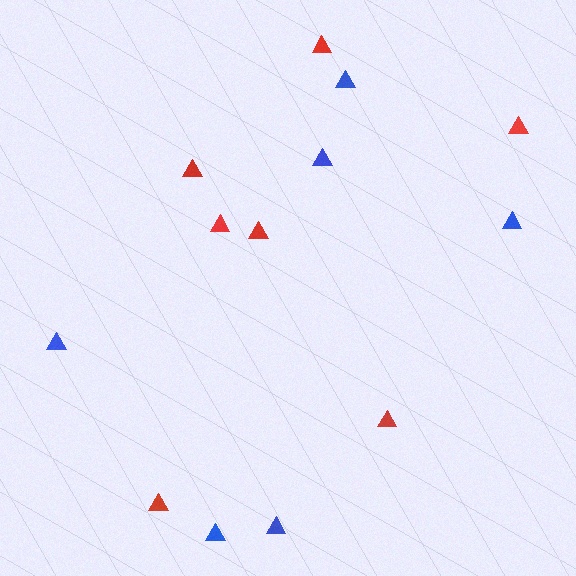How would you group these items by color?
There are 2 groups: one group of blue triangles (6) and one group of red triangles (7).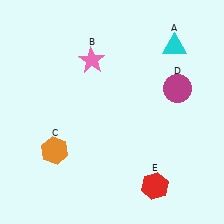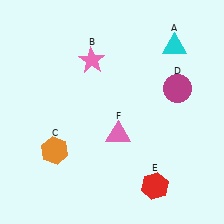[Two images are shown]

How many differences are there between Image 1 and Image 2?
There is 1 difference between the two images.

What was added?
A pink triangle (F) was added in Image 2.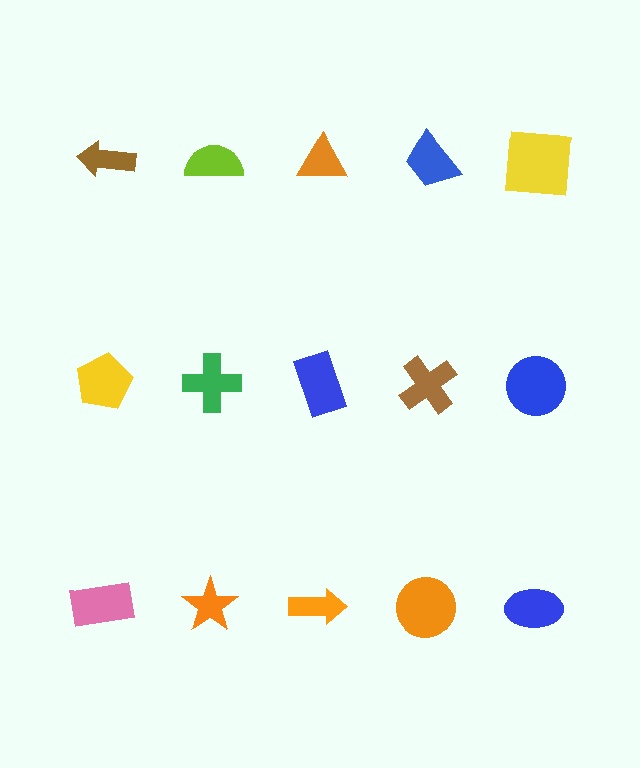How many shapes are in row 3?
5 shapes.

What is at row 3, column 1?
A pink rectangle.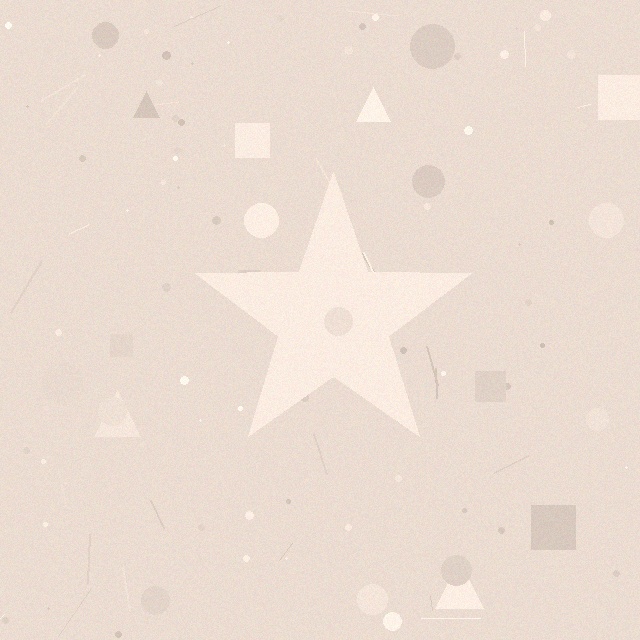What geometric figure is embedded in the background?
A star is embedded in the background.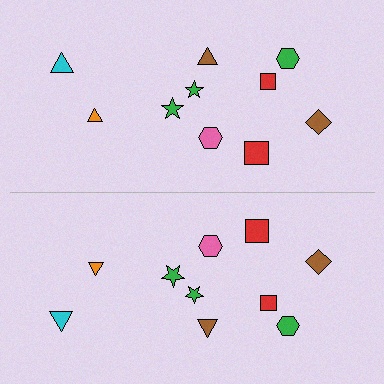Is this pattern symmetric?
Yes, this pattern has bilateral (reflection) symmetry.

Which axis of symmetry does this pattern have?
The pattern has a horizontal axis of symmetry running through the center of the image.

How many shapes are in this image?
There are 20 shapes in this image.